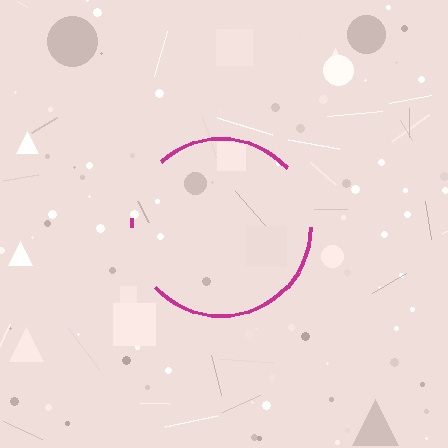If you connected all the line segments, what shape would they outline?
They would outline a circle.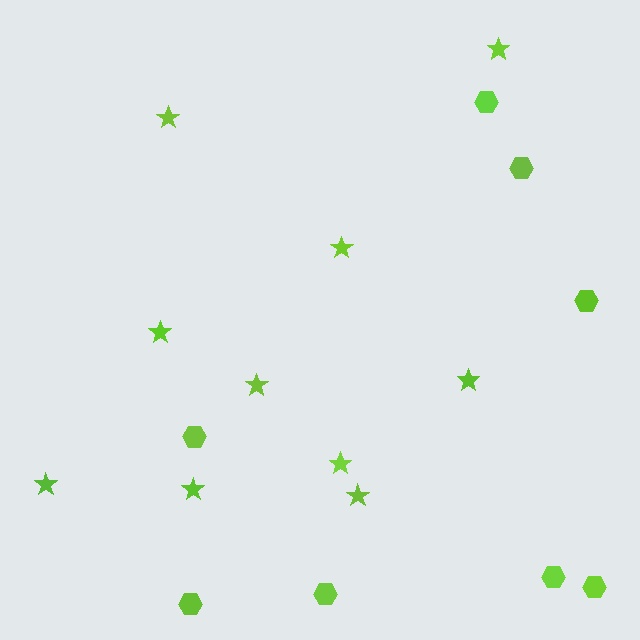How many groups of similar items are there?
There are 2 groups: one group of hexagons (8) and one group of stars (10).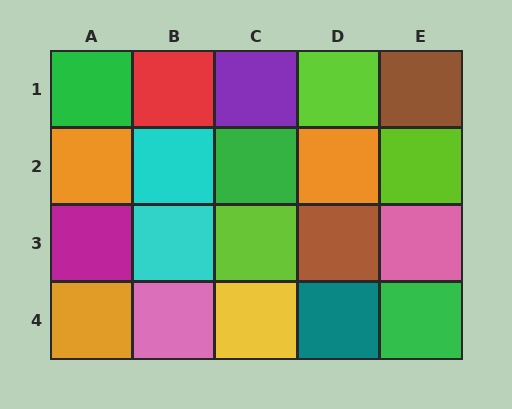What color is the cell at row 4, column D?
Teal.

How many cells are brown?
2 cells are brown.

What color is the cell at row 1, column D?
Lime.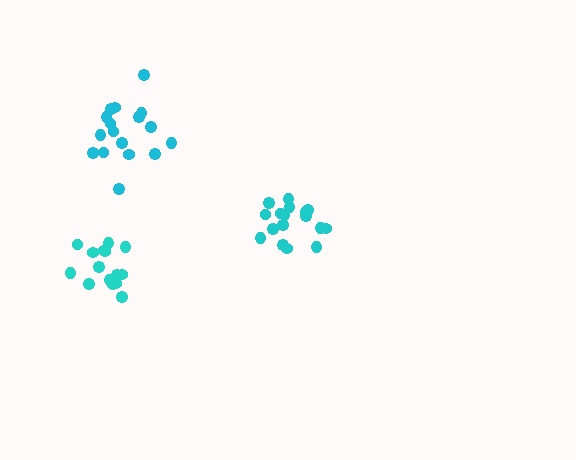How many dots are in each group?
Group 1: 17 dots, Group 2: 17 dots, Group 3: 16 dots (50 total).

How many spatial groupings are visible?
There are 3 spatial groupings.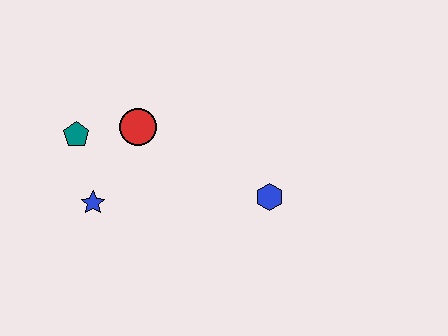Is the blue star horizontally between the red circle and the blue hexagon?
No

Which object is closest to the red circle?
The teal pentagon is closest to the red circle.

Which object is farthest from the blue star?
The blue hexagon is farthest from the blue star.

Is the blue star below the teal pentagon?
Yes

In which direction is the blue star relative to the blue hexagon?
The blue star is to the left of the blue hexagon.